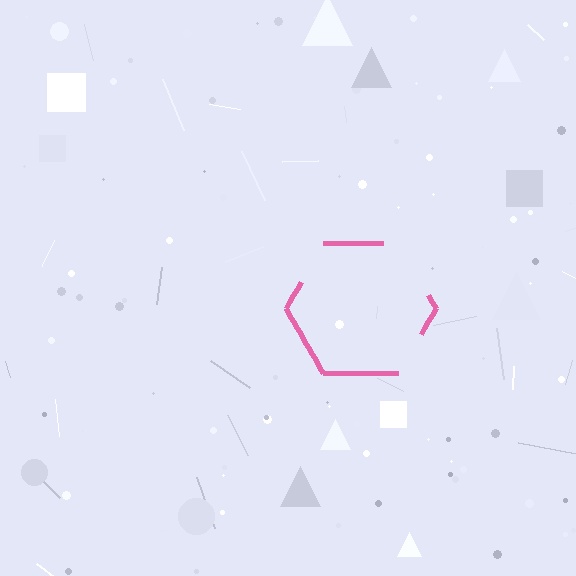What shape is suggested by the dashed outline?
The dashed outline suggests a hexagon.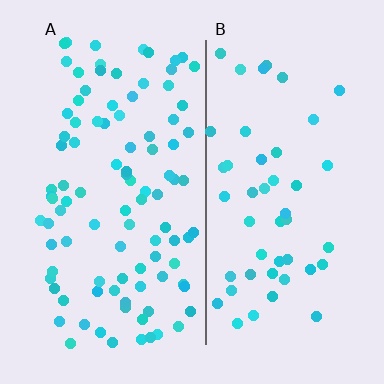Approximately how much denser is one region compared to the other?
Approximately 2.0× — region A over region B.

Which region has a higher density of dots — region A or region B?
A (the left).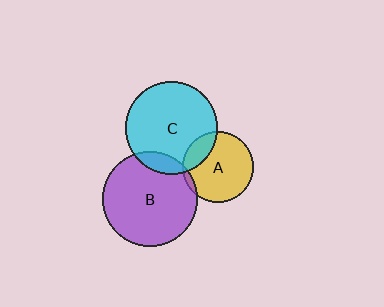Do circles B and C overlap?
Yes.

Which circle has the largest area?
Circle B (purple).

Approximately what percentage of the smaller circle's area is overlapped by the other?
Approximately 10%.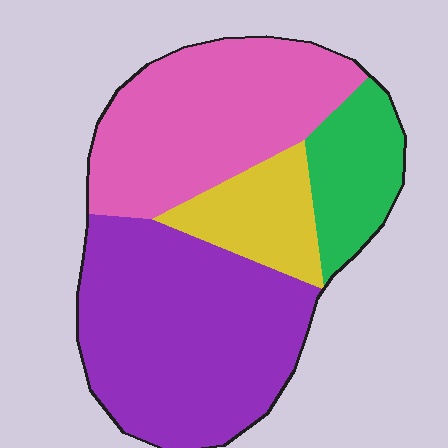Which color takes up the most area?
Purple, at roughly 40%.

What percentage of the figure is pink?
Pink takes up about one third (1/3) of the figure.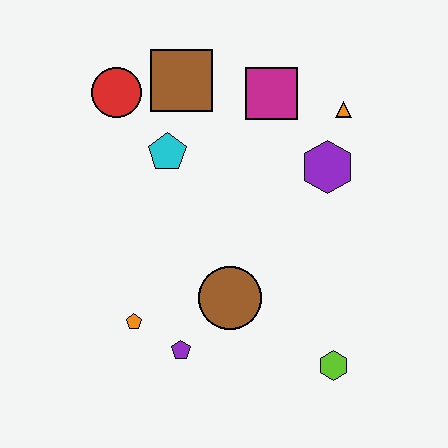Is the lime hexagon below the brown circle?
Yes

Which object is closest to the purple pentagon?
The orange pentagon is closest to the purple pentagon.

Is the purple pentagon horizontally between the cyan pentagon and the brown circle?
Yes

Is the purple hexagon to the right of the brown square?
Yes